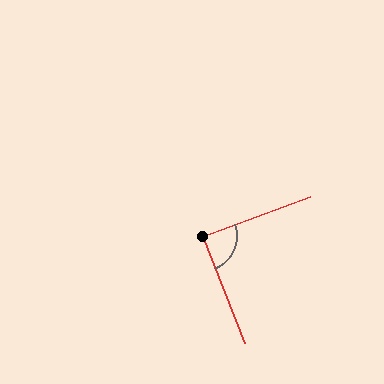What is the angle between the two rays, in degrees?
Approximately 89 degrees.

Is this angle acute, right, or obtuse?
It is approximately a right angle.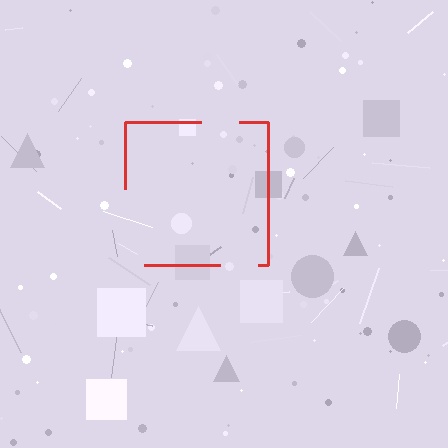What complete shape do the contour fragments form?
The contour fragments form a square.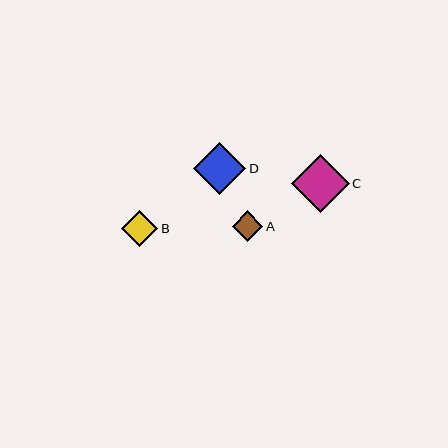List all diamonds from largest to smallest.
From largest to smallest: C, D, B, A.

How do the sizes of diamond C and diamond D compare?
Diamond C and diamond D are approximately the same size.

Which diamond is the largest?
Diamond C is the largest with a size of approximately 57 pixels.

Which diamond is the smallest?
Diamond A is the smallest with a size of approximately 30 pixels.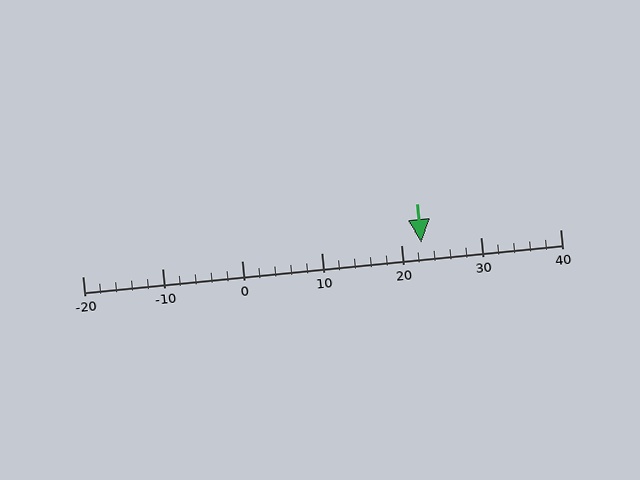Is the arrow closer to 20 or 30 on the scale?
The arrow is closer to 20.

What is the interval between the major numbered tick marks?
The major tick marks are spaced 10 units apart.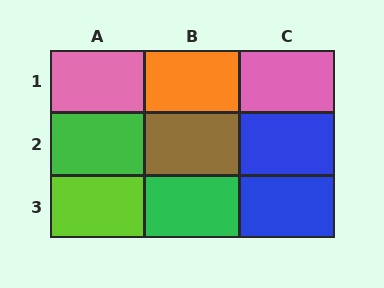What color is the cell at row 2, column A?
Green.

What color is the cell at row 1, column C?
Pink.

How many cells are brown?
1 cell is brown.